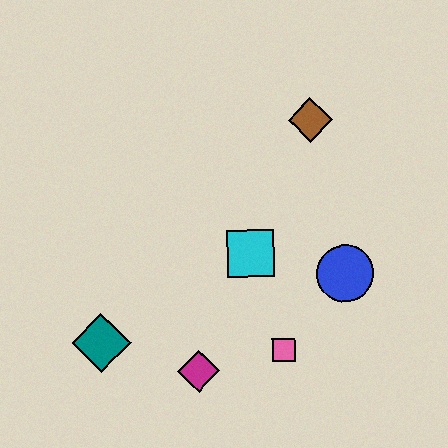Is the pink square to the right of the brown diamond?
No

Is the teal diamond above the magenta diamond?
Yes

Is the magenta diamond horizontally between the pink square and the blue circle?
No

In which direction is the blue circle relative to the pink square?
The blue circle is above the pink square.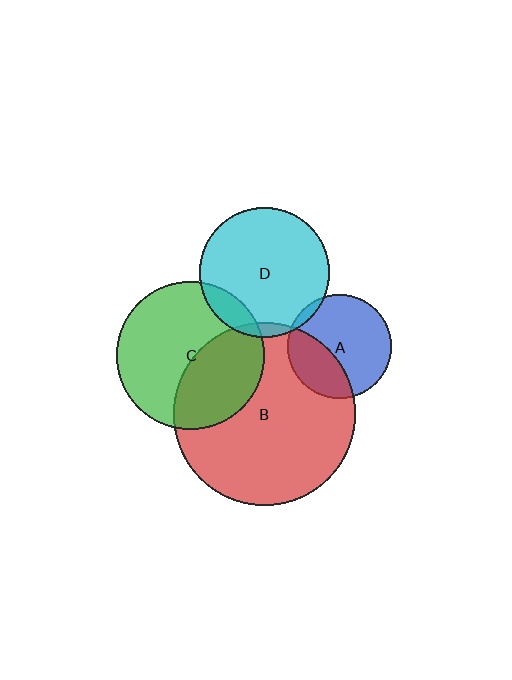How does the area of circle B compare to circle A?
Approximately 3.1 times.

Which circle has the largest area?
Circle B (red).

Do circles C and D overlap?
Yes.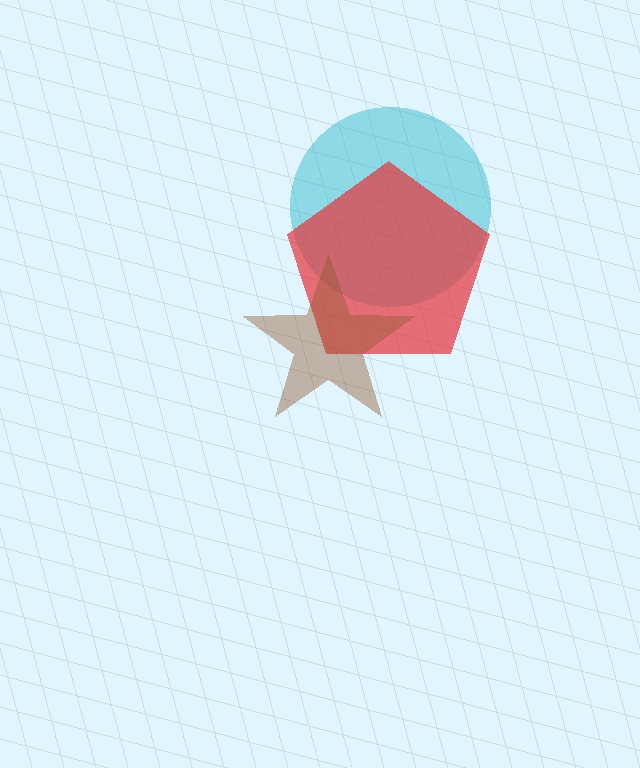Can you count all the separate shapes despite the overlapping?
Yes, there are 3 separate shapes.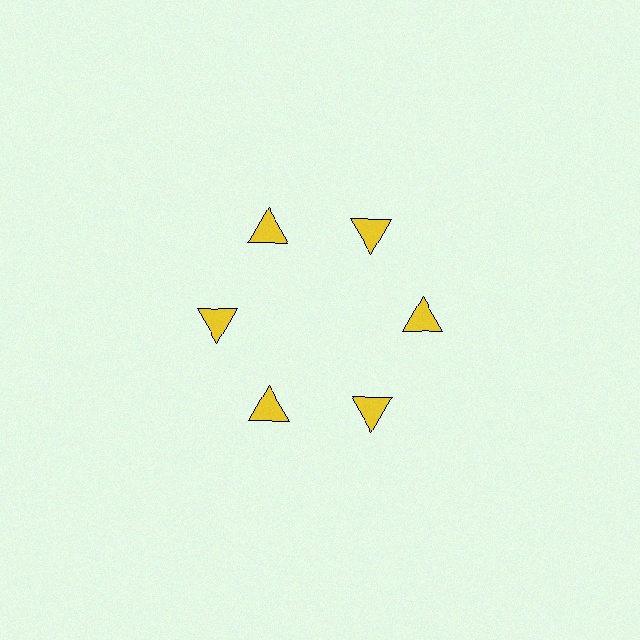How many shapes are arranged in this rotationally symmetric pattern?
There are 6 shapes, arranged in 6 groups of 1.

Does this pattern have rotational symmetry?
Yes, this pattern has 6-fold rotational symmetry. It looks the same after rotating 60 degrees around the center.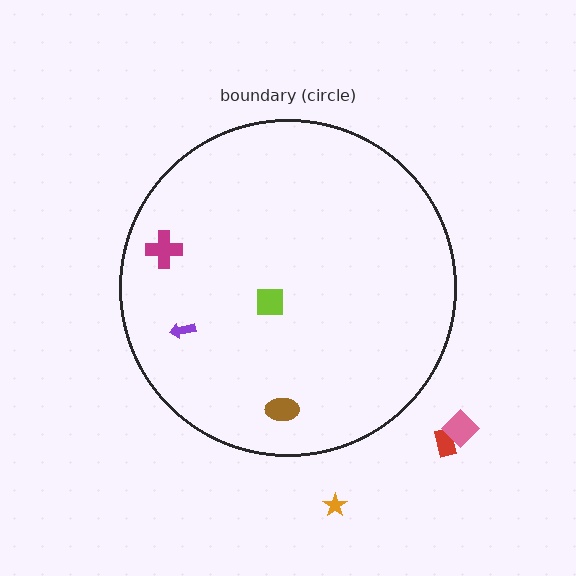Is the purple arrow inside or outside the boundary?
Inside.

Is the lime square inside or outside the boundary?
Inside.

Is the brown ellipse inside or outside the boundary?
Inside.